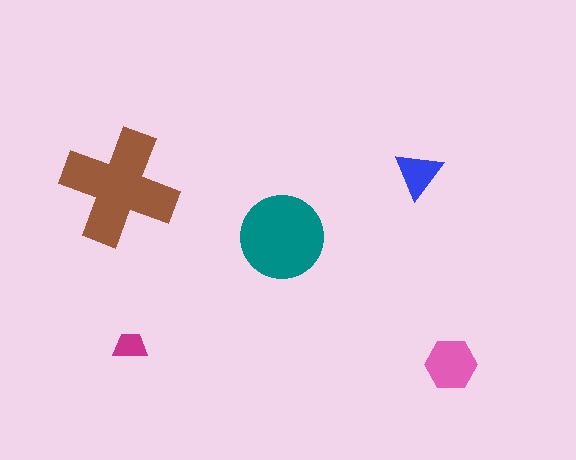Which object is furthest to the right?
The pink hexagon is rightmost.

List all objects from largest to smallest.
The brown cross, the teal circle, the pink hexagon, the blue triangle, the magenta trapezoid.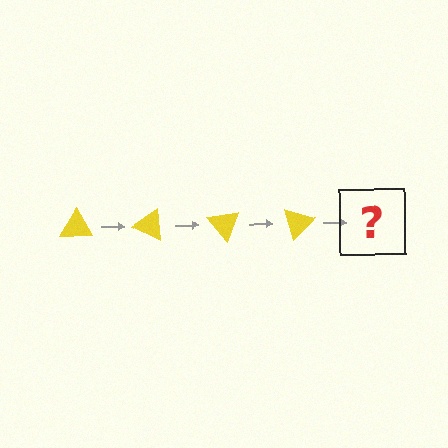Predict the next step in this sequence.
The next step is a yellow triangle rotated 100 degrees.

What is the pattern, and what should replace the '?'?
The pattern is that the triangle rotates 25 degrees each step. The '?' should be a yellow triangle rotated 100 degrees.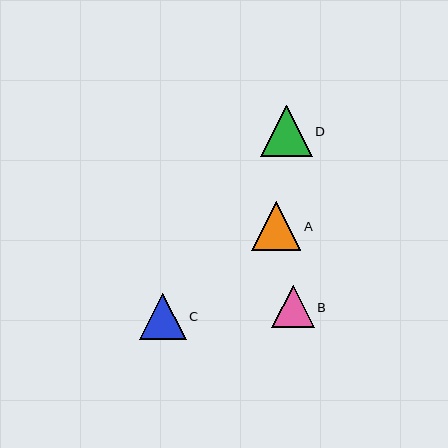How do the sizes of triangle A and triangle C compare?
Triangle A and triangle C are approximately the same size.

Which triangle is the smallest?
Triangle B is the smallest with a size of approximately 42 pixels.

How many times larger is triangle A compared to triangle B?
Triangle A is approximately 1.2 times the size of triangle B.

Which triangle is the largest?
Triangle D is the largest with a size of approximately 51 pixels.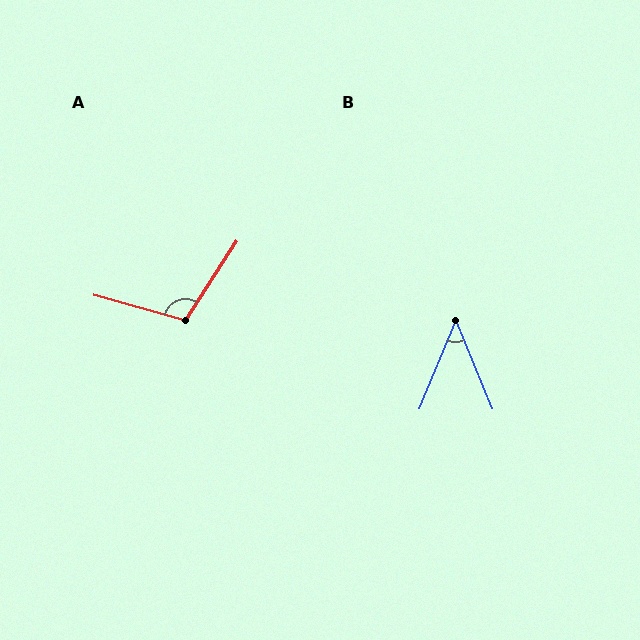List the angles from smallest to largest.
B (45°), A (107°).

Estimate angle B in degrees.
Approximately 45 degrees.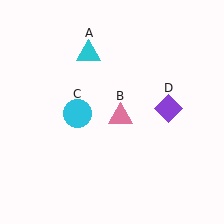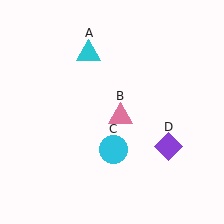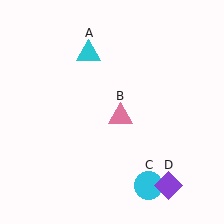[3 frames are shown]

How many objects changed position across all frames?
2 objects changed position: cyan circle (object C), purple diamond (object D).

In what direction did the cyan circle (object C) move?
The cyan circle (object C) moved down and to the right.